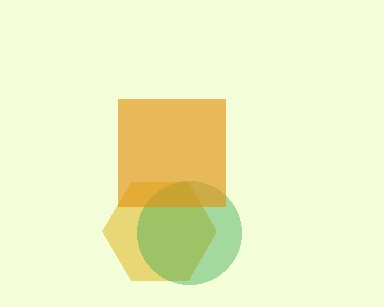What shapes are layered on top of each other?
The layered shapes are: a yellow hexagon, a green circle, an orange square.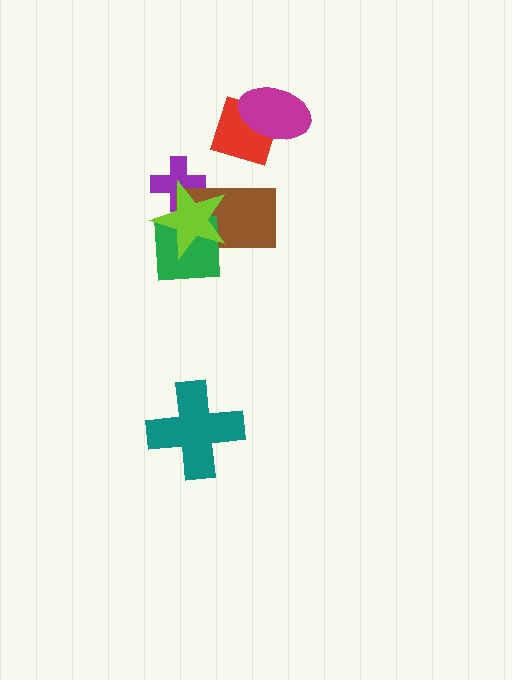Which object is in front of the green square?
The lime star is in front of the green square.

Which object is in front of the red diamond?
The magenta ellipse is in front of the red diamond.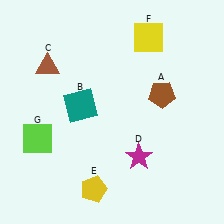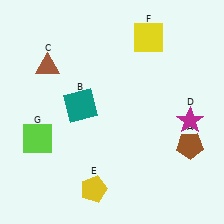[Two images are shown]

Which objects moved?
The objects that moved are: the brown pentagon (A), the magenta star (D).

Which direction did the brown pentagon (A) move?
The brown pentagon (A) moved down.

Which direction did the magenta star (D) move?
The magenta star (D) moved right.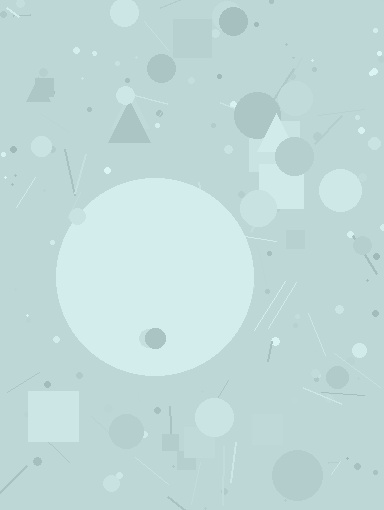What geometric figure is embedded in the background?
A circle is embedded in the background.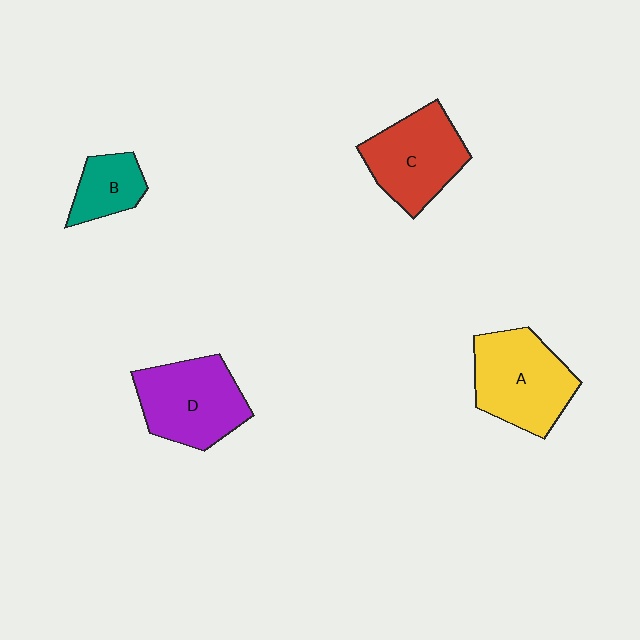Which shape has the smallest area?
Shape B (teal).